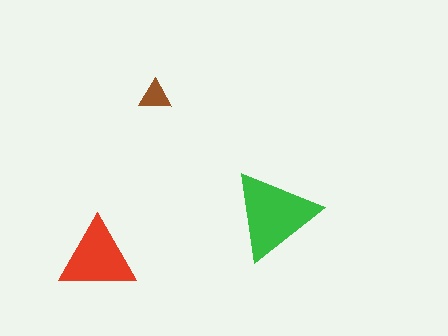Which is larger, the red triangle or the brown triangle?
The red one.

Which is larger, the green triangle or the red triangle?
The green one.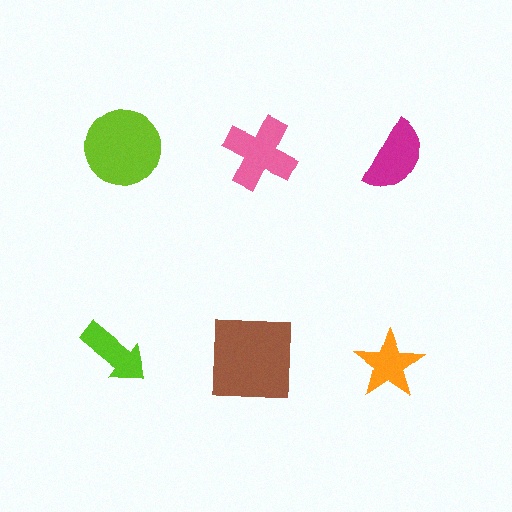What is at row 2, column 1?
A lime arrow.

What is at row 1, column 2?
A pink cross.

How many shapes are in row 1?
3 shapes.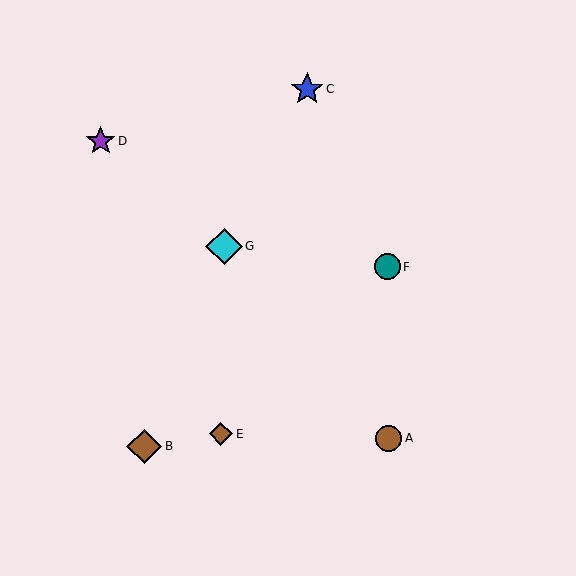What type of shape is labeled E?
Shape E is a brown diamond.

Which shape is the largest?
The cyan diamond (labeled G) is the largest.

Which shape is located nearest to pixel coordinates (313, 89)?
The blue star (labeled C) at (307, 89) is nearest to that location.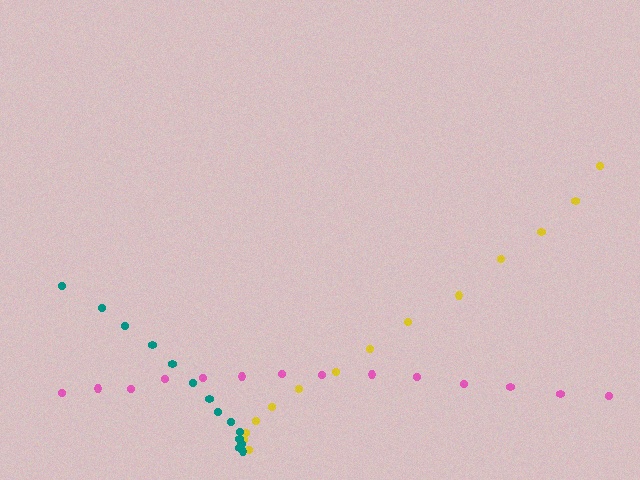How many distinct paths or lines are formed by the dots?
There are 3 distinct paths.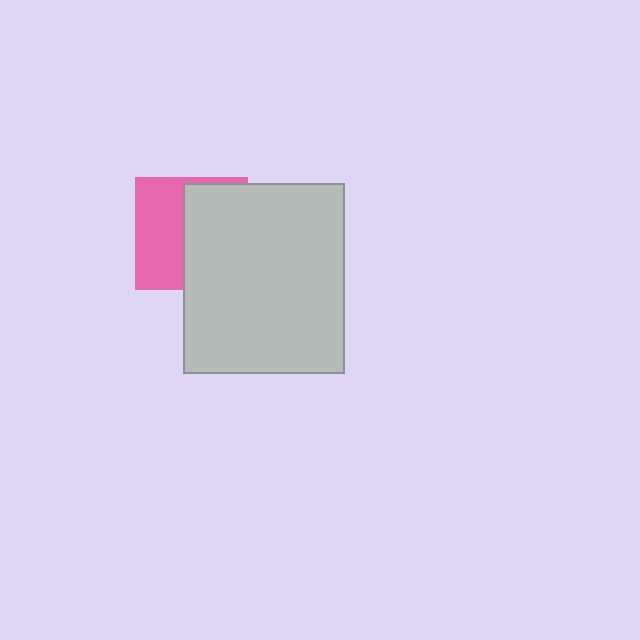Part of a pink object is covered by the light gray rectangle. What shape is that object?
It is a square.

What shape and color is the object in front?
The object in front is a light gray rectangle.